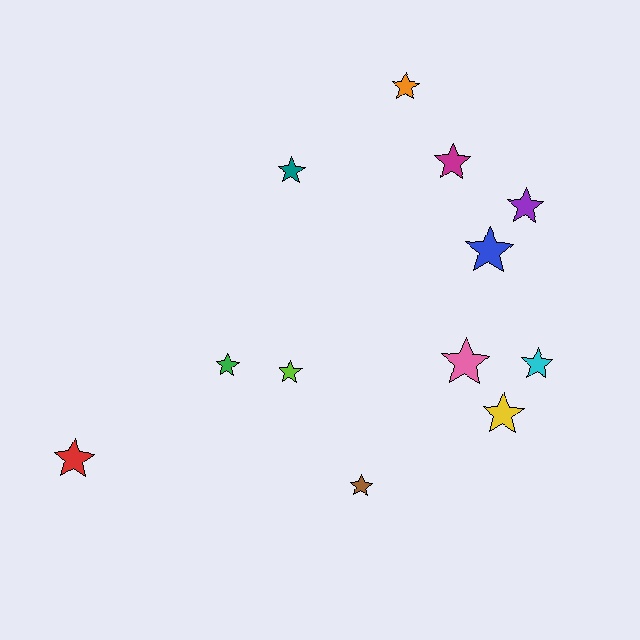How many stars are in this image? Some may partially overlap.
There are 12 stars.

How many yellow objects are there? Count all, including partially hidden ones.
There is 1 yellow object.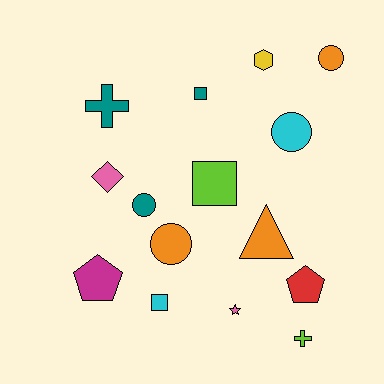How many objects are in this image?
There are 15 objects.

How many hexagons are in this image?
There is 1 hexagon.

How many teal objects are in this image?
There are 3 teal objects.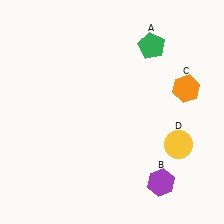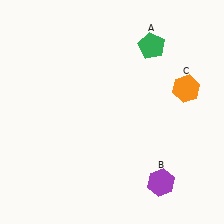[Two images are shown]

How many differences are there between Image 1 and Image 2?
There is 1 difference between the two images.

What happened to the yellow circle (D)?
The yellow circle (D) was removed in Image 2. It was in the bottom-right area of Image 1.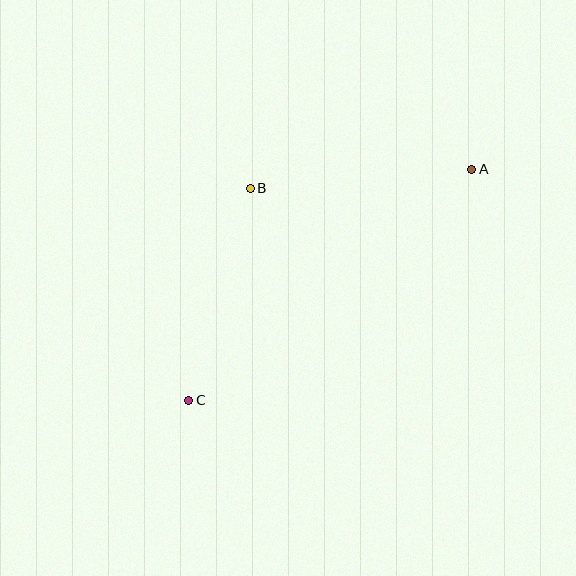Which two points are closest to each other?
Points B and C are closest to each other.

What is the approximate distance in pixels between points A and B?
The distance between A and B is approximately 222 pixels.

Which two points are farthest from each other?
Points A and C are farthest from each other.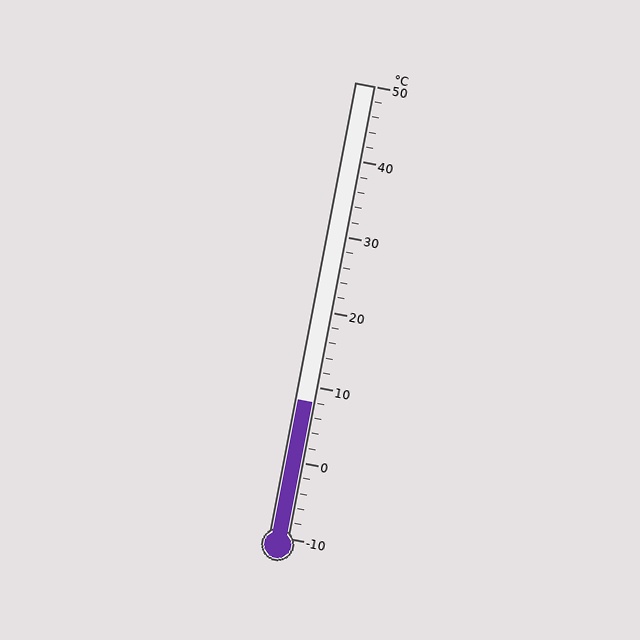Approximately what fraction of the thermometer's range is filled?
The thermometer is filled to approximately 30% of its range.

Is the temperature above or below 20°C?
The temperature is below 20°C.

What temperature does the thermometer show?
The thermometer shows approximately 8°C.